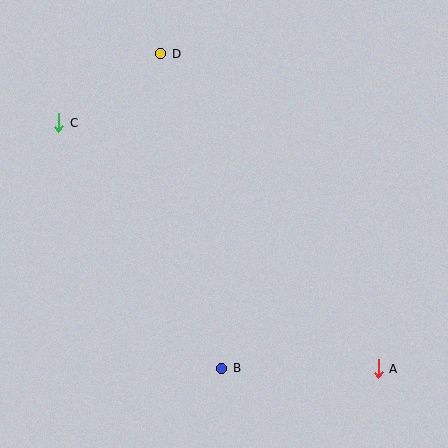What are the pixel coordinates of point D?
Point D is at (161, 54).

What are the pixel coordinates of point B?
Point B is at (222, 368).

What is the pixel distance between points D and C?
The distance between D and C is 123 pixels.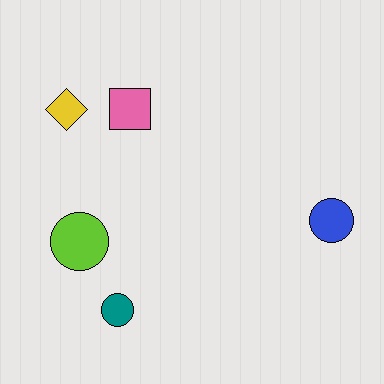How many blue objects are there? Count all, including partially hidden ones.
There is 1 blue object.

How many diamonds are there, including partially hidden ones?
There is 1 diamond.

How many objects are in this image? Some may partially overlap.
There are 5 objects.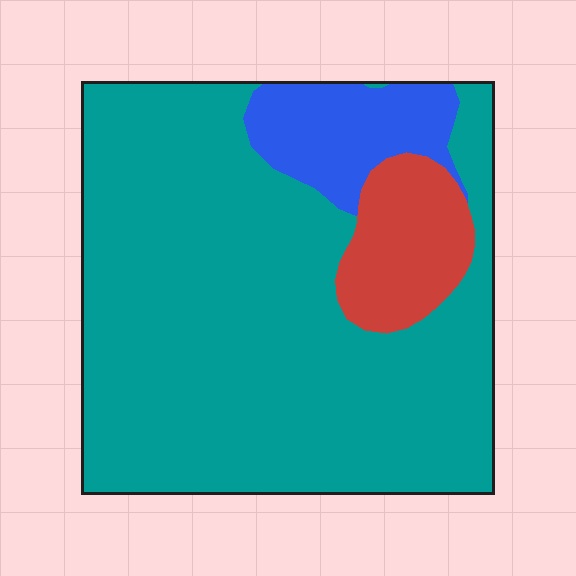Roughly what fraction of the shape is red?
Red takes up about one tenth (1/10) of the shape.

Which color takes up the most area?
Teal, at roughly 80%.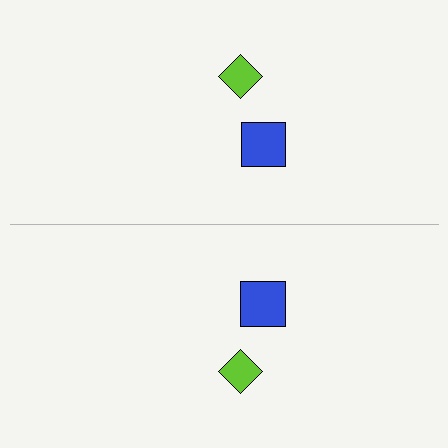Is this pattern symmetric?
Yes, this pattern has bilateral (reflection) symmetry.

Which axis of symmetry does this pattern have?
The pattern has a horizontal axis of symmetry running through the center of the image.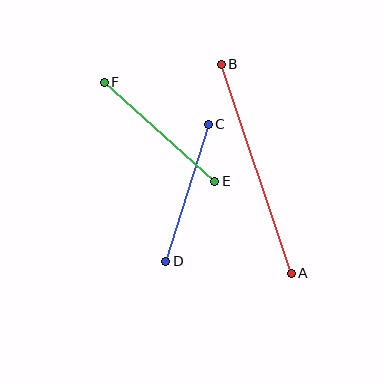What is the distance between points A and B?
The distance is approximately 220 pixels.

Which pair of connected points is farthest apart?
Points A and B are farthest apart.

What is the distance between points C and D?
The distance is approximately 144 pixels.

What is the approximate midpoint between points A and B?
The midpoint is at approximately (256, 169) pixels.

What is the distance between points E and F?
The distance is approximately 148 pixels.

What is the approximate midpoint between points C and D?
The midpoint is at approximately (187, 193) pixels.